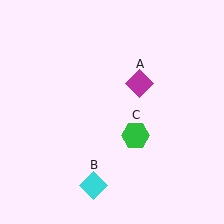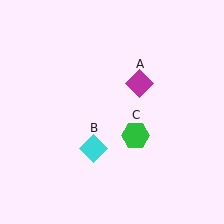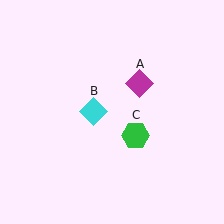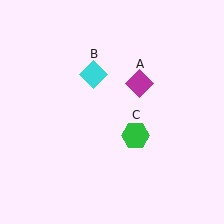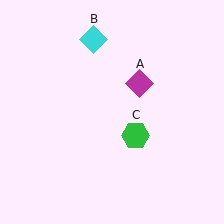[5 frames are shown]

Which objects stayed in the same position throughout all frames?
Magenta diamond (object A) and green hexagon (object C) remained stationary.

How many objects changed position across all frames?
1 object changed position: cyan diamond (object B).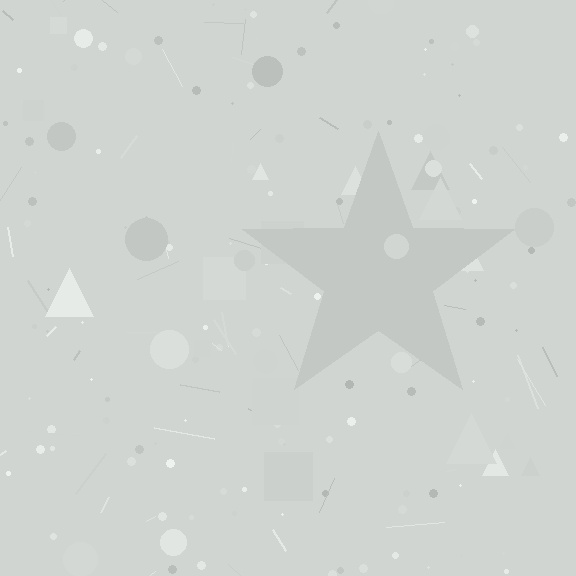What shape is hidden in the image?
A star is hidden in the image.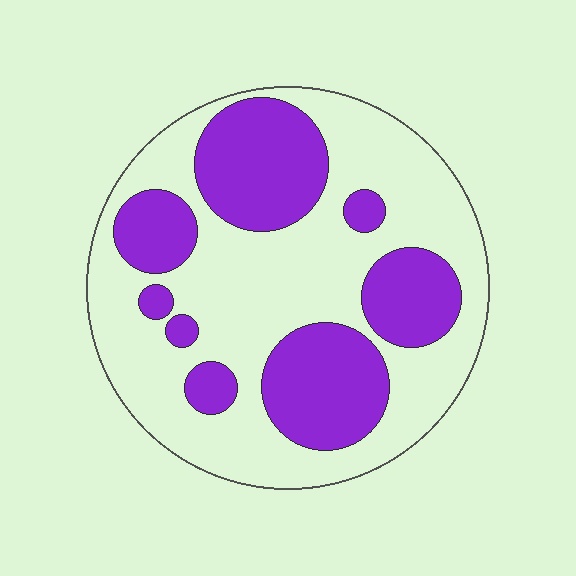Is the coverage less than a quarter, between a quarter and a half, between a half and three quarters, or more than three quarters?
Between a quarter and a half.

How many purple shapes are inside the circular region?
8.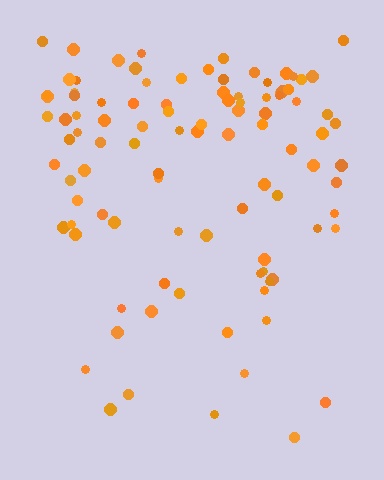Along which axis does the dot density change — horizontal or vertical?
Vertical.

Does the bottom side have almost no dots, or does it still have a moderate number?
Still a moderate number, just noticeably fewer than the top.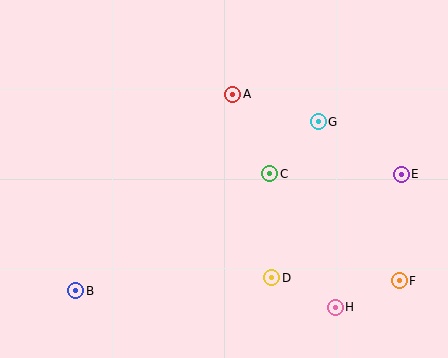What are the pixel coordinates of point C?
Point C is at (270, 174).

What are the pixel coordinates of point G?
Point G is at (318, 122).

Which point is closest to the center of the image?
Point C at (270, 174) is closest to the center.